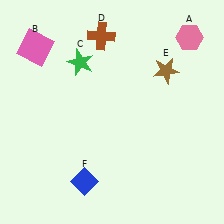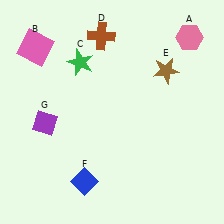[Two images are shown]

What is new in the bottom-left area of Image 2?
A purple diamond (G) was added in the bottom-left area of Image 2.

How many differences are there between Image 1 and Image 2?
There is 1 difference between the two images.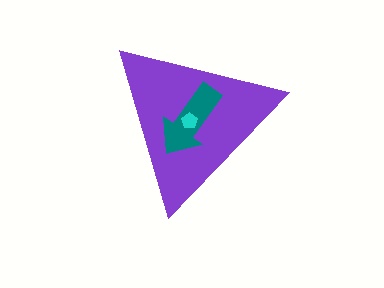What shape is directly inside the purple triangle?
The teal arrow.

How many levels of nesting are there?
3.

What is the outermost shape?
The purple triangle.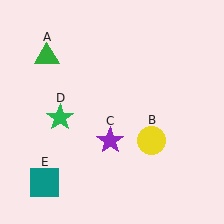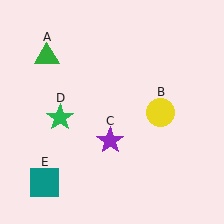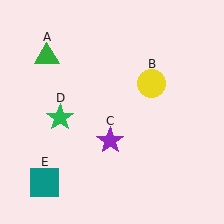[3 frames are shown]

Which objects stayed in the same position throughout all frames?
Green triangle (object A) and purple star (object C) and green star (object D) and teal square (object E) remained stationary.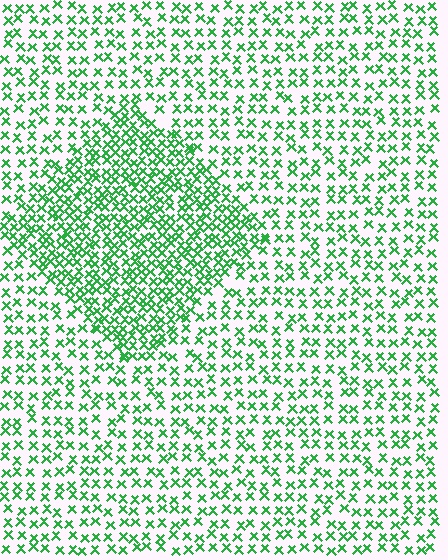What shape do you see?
I see a diamond.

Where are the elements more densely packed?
The elements are more densely packed inside the diamond boundary.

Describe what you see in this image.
The image contains small green elements arranged at two different densities. A diamond-shaped region is visible where the elements are more densely packed than the surrounding area.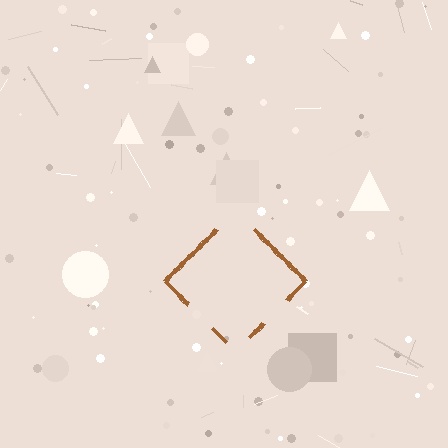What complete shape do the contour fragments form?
The contour fragments form a diamond.